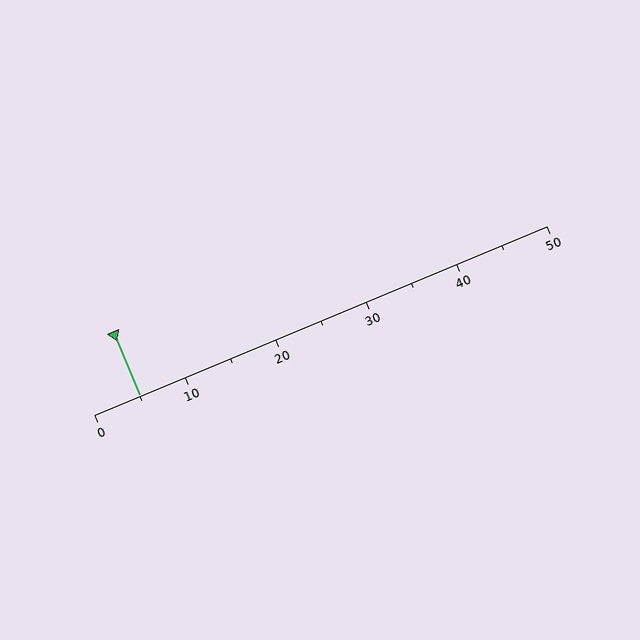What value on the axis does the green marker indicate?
The marker indicates approximately 5.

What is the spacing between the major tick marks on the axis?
The major ticks are spaced 10 apart.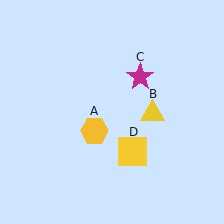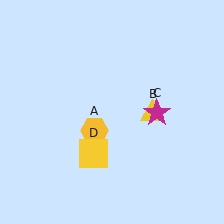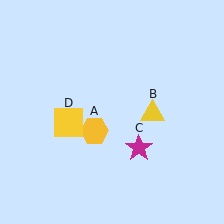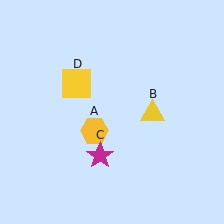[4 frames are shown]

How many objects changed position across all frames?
2 objects changed position: magenta star (object C), yellow square (object D).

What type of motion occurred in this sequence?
The magenta star (object C), yellow square (object D) rotated clockwise around the center of the scene.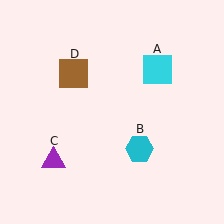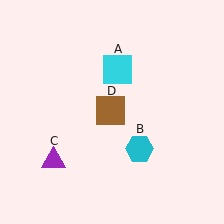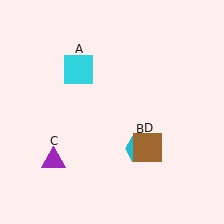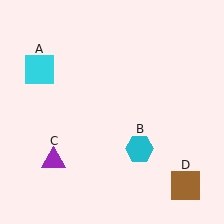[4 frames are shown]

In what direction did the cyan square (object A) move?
The cyan square (object A) moved left.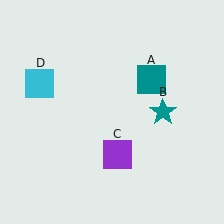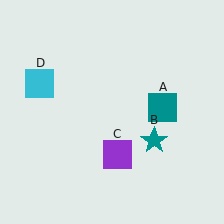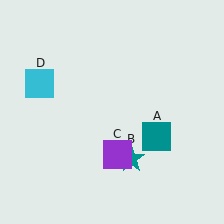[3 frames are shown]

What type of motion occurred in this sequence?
The teal square (object A), teal star (object B) rotated clockwise around the center of the scene.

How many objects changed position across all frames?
2 objects changed position: teal square (object A), teal star (object B).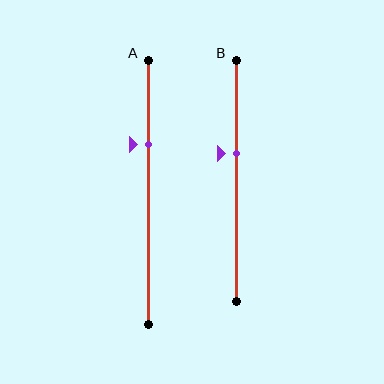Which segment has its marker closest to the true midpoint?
Segment B has its marker closest to the true midpoint.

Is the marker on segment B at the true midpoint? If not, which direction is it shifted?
No, the marker on segment B is shifted upward by about 11% of the segment length.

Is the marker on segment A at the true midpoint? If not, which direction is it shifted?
No, the marker on segment A is shifted upward by about 18% of the segment length.